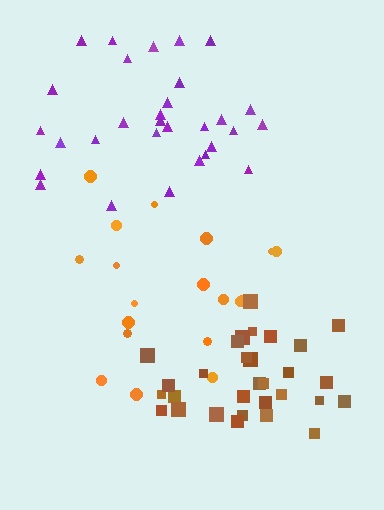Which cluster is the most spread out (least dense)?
Orange.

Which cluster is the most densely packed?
Brown.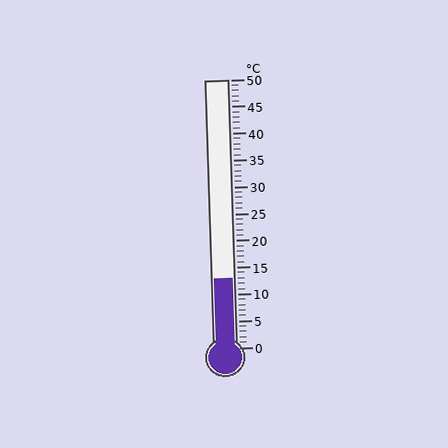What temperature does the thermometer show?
The thermometer shows approximately 13°C.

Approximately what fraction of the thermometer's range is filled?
The thermometer is filled to approximately 25% of its range.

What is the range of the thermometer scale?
The thermometer scale ranges from 0°C to 50°C.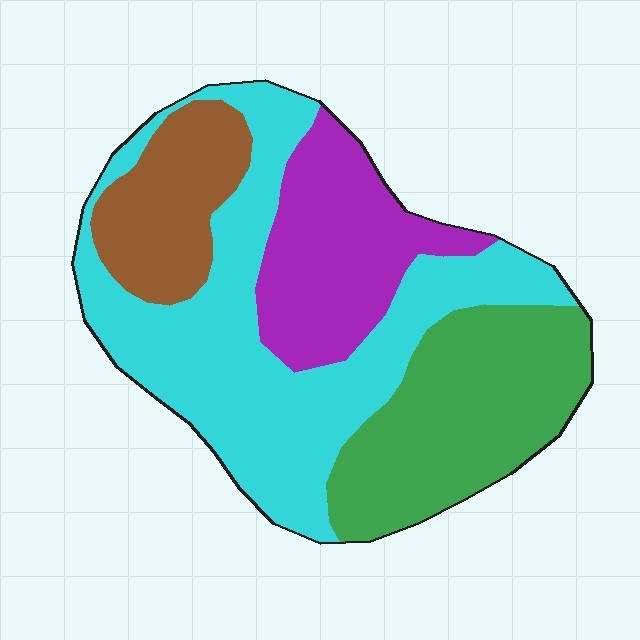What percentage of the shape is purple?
Purple covers around 20% of the shape.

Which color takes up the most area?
Cyan, at roughly 40%.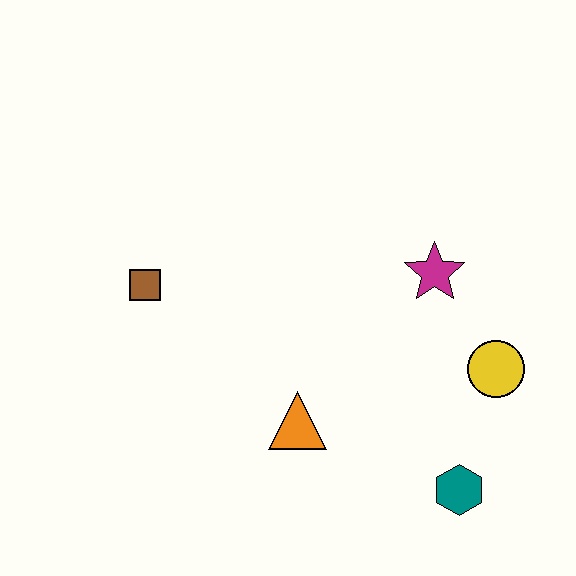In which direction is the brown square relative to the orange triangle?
The brown square is to the left of the orange triangle.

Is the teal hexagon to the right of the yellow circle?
No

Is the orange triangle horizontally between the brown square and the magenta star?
Yes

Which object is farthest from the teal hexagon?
The brown square is farthest from the teal hexagon.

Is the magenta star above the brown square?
Yes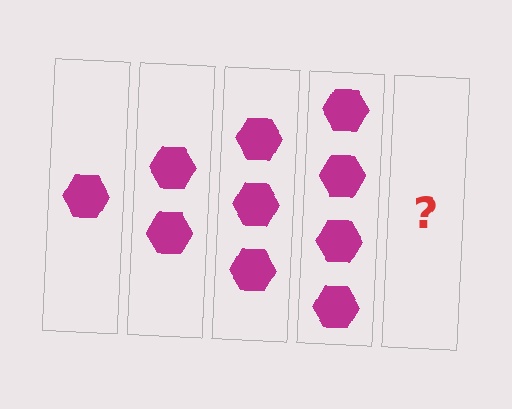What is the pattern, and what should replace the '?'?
The pattern is that each step adds one more hexagon. The '?' should be 5 hexagons.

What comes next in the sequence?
The next element should be 5 hexagons.